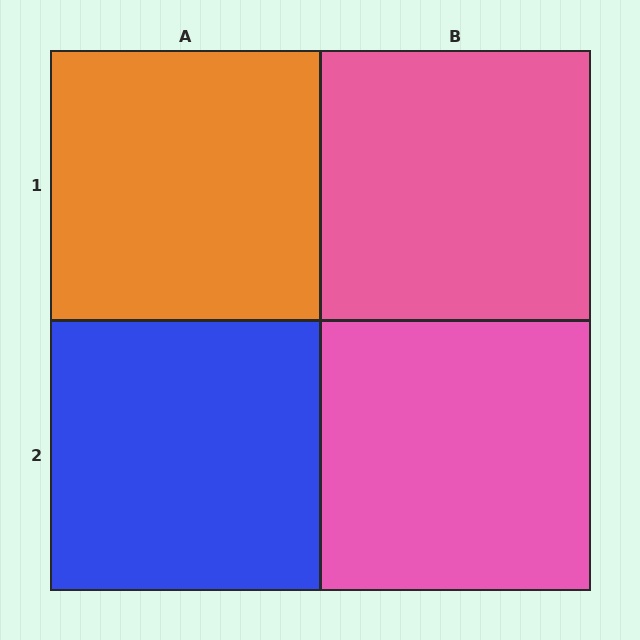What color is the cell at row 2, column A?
Blue.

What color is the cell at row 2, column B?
Pink.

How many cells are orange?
1 cell is orange.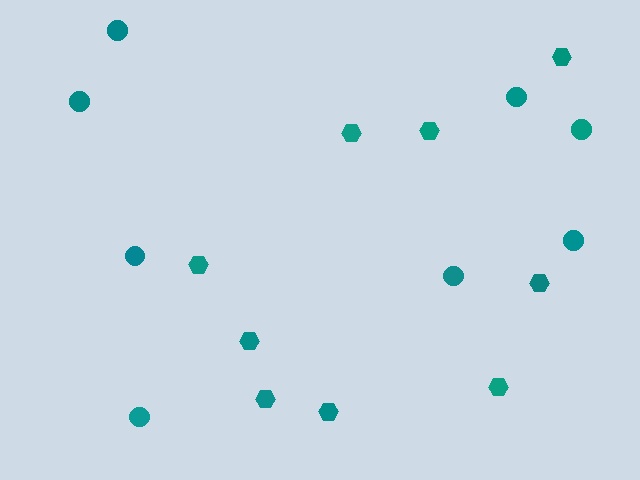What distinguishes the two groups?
There are 2 groups: one group of hexagons (9) and one group of circles (8).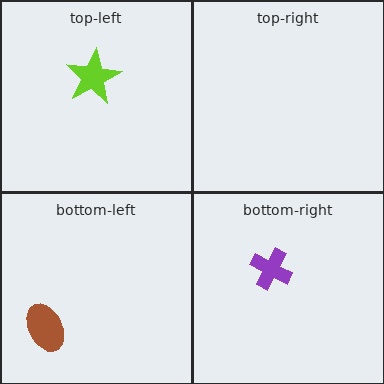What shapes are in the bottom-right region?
The purple cross.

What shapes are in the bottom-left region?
The brown ellipse.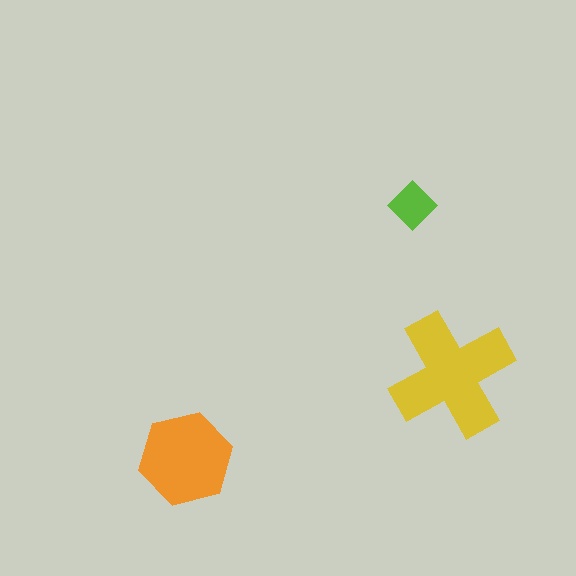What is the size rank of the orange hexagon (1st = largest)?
2nd.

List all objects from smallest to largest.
The lime diamond, the orange hexagon, the yellow cross.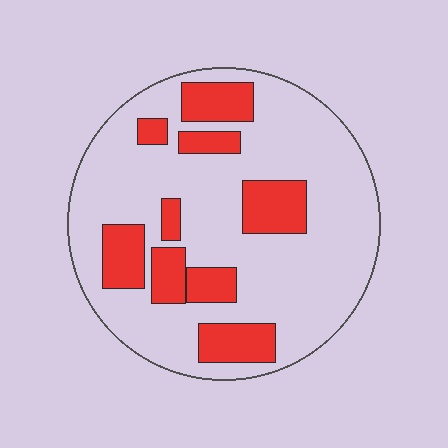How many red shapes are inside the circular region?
9.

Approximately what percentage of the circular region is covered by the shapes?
Approximately 25%.